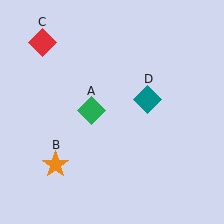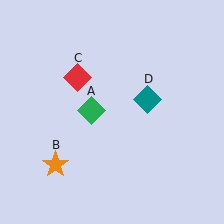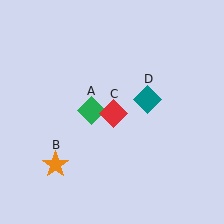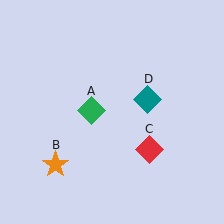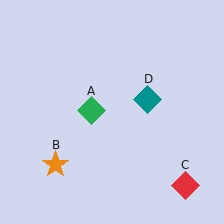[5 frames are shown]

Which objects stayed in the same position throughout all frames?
Green diamond (object A) and orange star (object B) and teal diamond (object D) remained stationary.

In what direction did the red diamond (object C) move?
The red diamond (object C) moved down and to the right.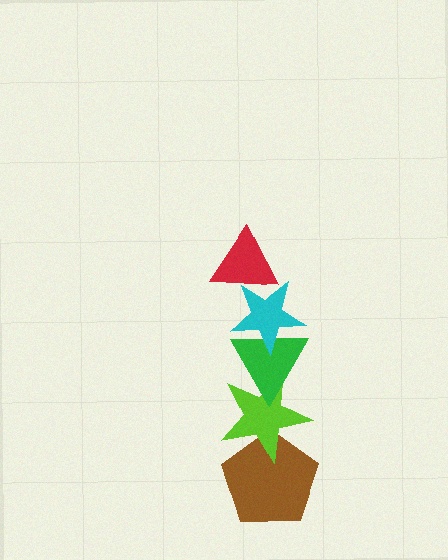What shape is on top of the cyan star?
The red triangle is on top of the cyan star.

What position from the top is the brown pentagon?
The brown pentagon is 5th from the top.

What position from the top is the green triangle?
The green triangle is 3rd from the top.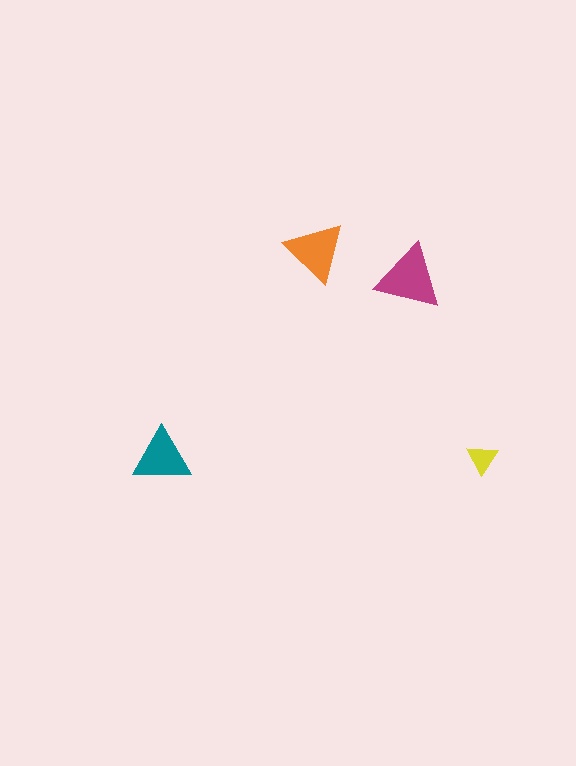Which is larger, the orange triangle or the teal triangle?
The orange one.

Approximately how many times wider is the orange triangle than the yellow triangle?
About 2 times wider.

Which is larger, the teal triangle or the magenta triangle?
The magenta one.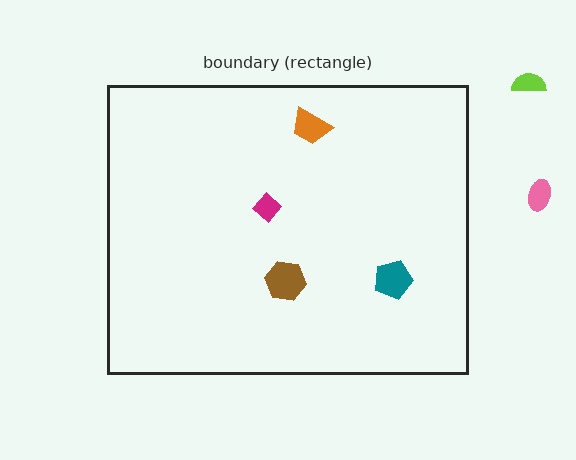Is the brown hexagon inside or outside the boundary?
Inside.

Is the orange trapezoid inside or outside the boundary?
Inside.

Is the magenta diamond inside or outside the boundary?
Inside.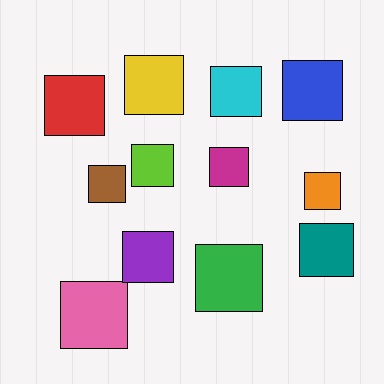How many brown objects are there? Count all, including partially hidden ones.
There is 1 brown object.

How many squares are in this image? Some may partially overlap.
There are 12 squares.